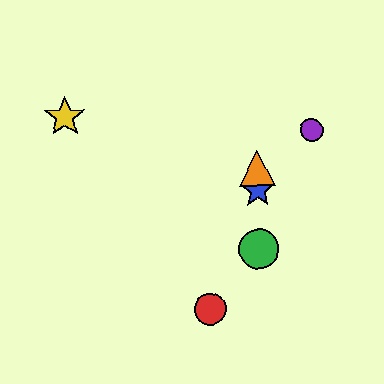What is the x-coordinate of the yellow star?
The yellow star is at x≈65.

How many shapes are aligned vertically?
3 shapes (the blue star, the green circle, the orange triangle) are aligned vertically.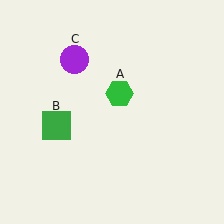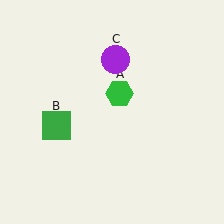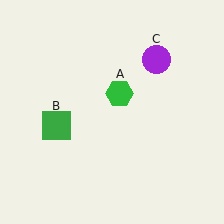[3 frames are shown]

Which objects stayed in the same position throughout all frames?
Green hexagon (object A) and green square (object B) remained stationary.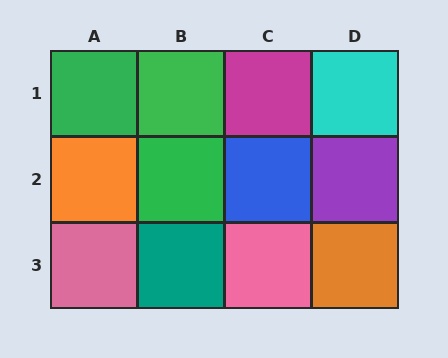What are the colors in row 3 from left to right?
Pink, teal, pink, orange.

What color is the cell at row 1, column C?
Magenta.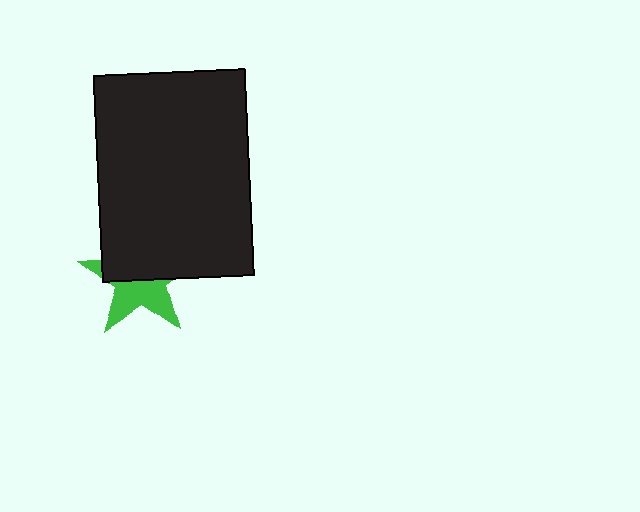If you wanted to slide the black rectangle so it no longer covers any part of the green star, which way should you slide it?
Slide it up — that is the most direct way to separate the two shapes.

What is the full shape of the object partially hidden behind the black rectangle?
The partially hidden object is a green star.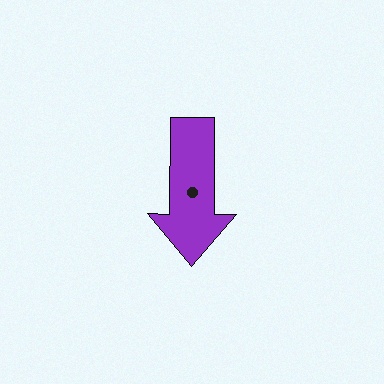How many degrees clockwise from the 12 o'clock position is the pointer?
Approximately 180 degrees.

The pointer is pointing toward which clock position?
Roughly 6 o'clock.